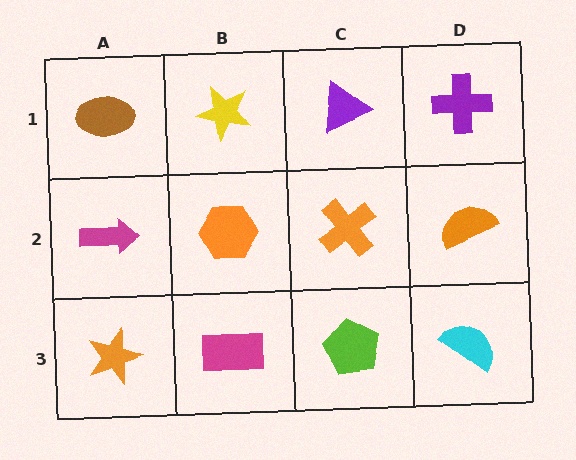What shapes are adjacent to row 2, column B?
A yellow star (row 1, column B), a magenta rectangle (row 3, column B), a magenta arrow (row 2, column A), an orange cross (row 2, column C).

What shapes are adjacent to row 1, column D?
An orange semicircle (row 2, column D), a purple triangle (row 1, column C).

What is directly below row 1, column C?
An orange cross.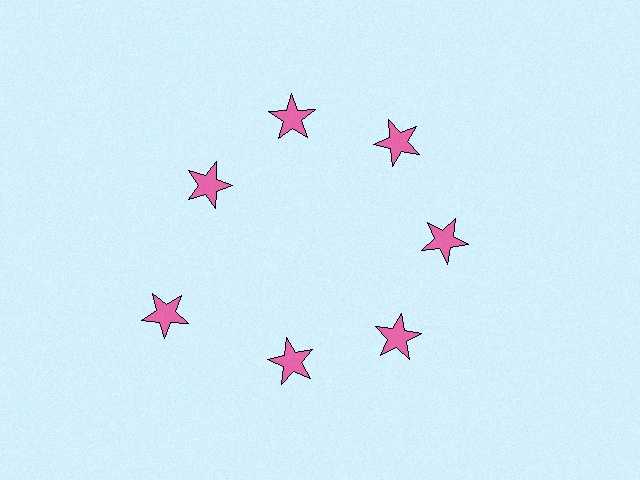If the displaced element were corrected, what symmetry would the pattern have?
It would have 7-fold rotational symmetry — the pattern would map onto itself every 51 degrees.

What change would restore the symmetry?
The symmetry would be restored by moving it inward, back onto the ring so that all 7 stars sit at equal angles and equal distance from the center.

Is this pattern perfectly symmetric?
No. The 7 pink stars are arranged in a ring, but one element near the 8 o'clock position is pushed outward from the center, breaking the 7-fold rotational symmetry.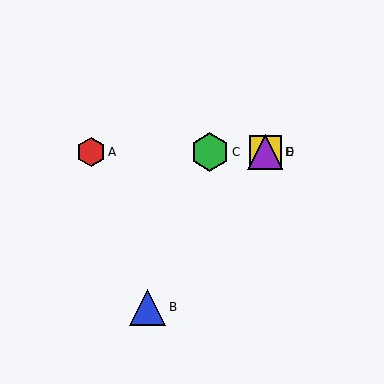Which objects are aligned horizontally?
Objects A, C, D, E are aligned horizontally.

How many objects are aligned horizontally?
4 objects (A, C, D, E) are aligned horizontally.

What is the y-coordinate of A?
Object A is at y≈152.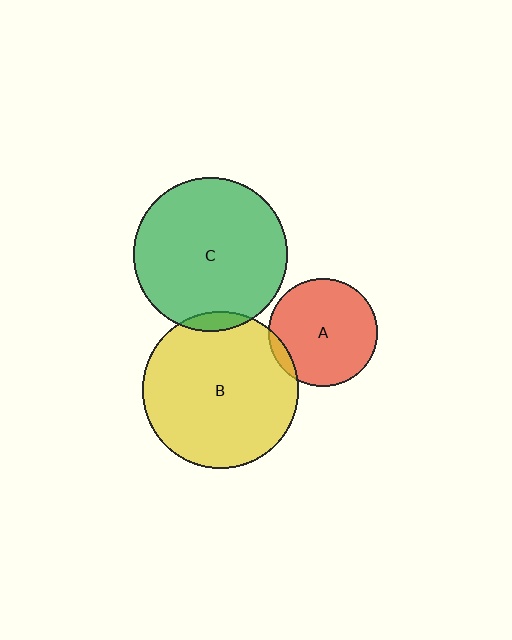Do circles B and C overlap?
Yes.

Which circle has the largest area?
Circle B (yellow).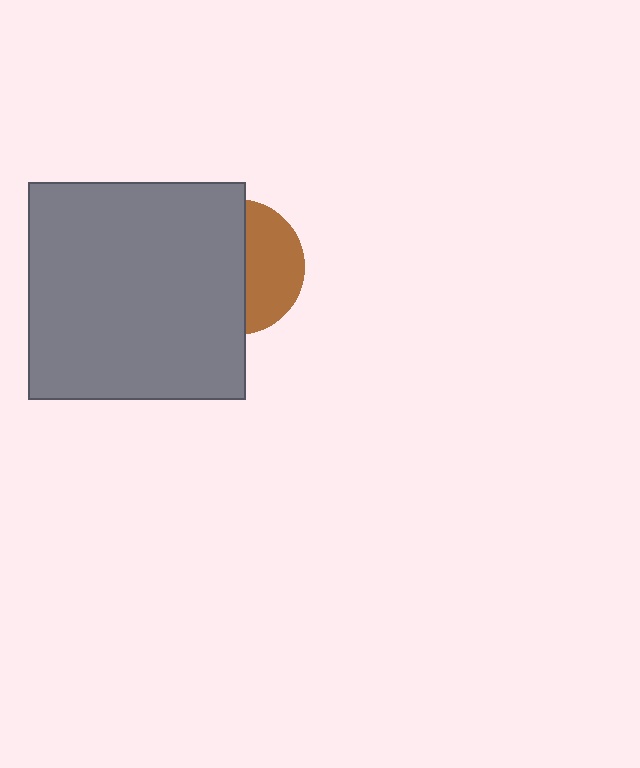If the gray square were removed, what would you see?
You would see the complete brown circle.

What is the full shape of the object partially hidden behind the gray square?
The partially hidden object is a brown circle.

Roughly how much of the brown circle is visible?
A small part of it is visible (roughly 42%).